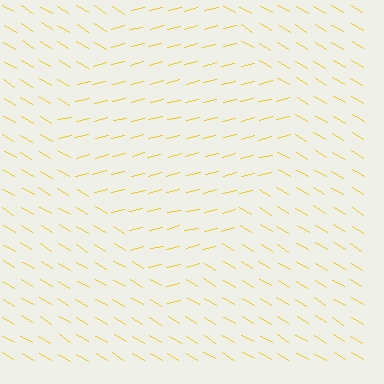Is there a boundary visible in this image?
Yes, there is a texture boundary formed by a change in line orientation.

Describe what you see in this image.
The image is filled with small yellow line segments. A diamond region in the image has lines oriented differently from the surrounding lines, creating a visible texture boundary.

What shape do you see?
I see a diamond.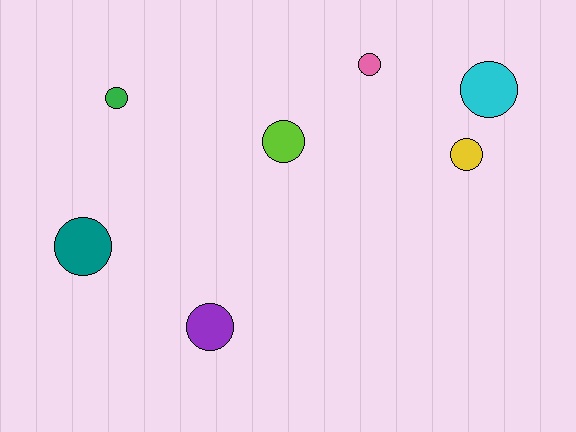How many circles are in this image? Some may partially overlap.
There are 7 circles.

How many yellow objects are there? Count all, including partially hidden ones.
There is 1 yellow object.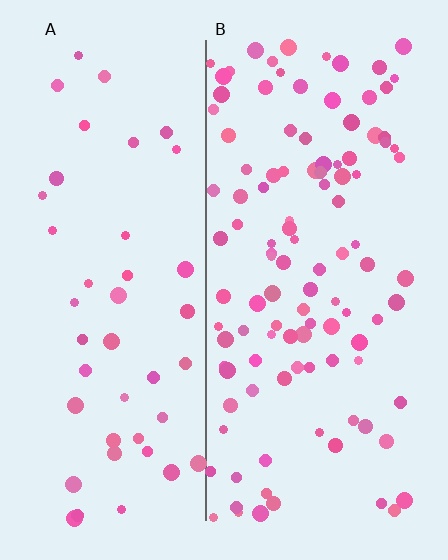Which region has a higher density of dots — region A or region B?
B (the right).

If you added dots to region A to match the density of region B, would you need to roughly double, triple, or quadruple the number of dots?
Approximately double.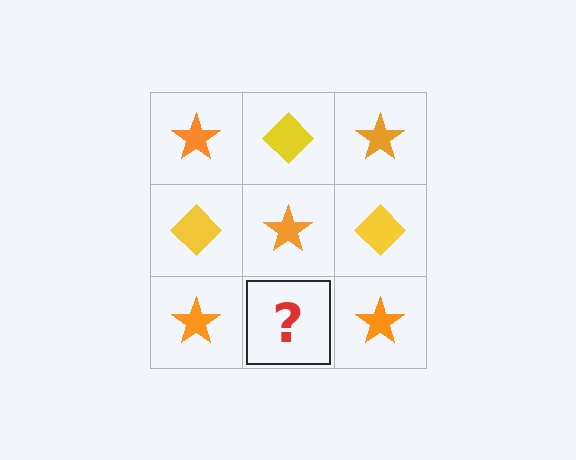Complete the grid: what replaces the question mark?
The question mark should be replaced with a yellow diamond.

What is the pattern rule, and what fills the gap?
The rule is that it alternates orange star and yellow diamond in a checkerboard pattern. The gap should be filled with a yellow diamond.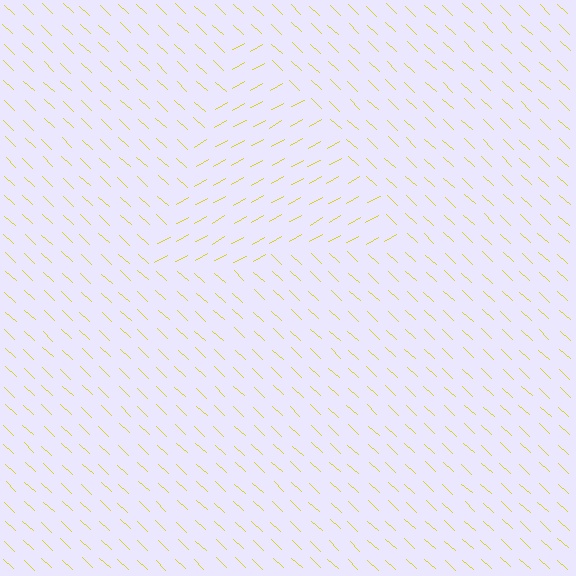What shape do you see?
I see a triangle.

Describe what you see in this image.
The image is filled with small yellow line segments. A triangle region in the image has lines oriented differently from the surrounding lines, creating a visible texture boundary.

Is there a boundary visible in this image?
Yes, there is a texture boundary formed by a change in line orientation.